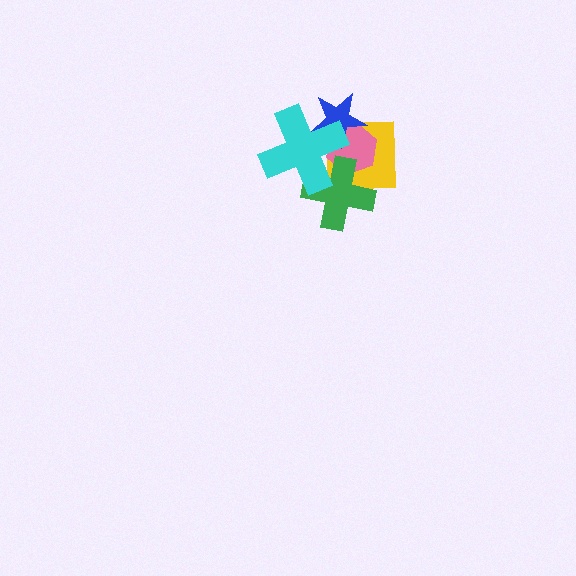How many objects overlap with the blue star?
3 objects overlap with the blue star.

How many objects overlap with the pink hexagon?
4 objects overlap with the pink hexagon.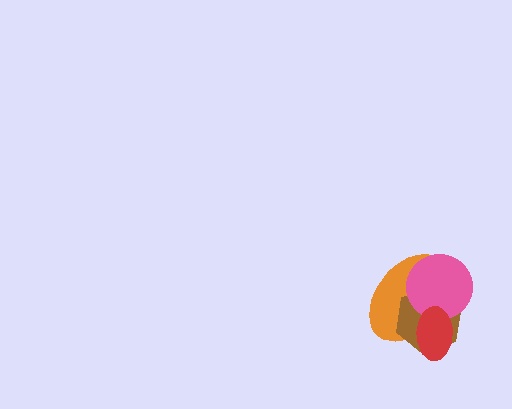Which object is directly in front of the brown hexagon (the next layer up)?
The pink circle is directly in front of the brown hexagon.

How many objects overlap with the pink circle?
3 objects overlap with the pink circle.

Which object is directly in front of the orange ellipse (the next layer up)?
The brown hexagon is directly in front of the orange ellipse.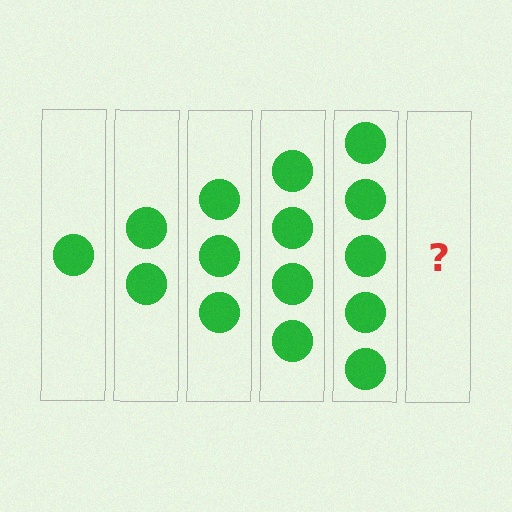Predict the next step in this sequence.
The next step is 6 circles.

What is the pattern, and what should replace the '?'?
The pattern is that each step adds one more circle. The '?' should be 6 circles.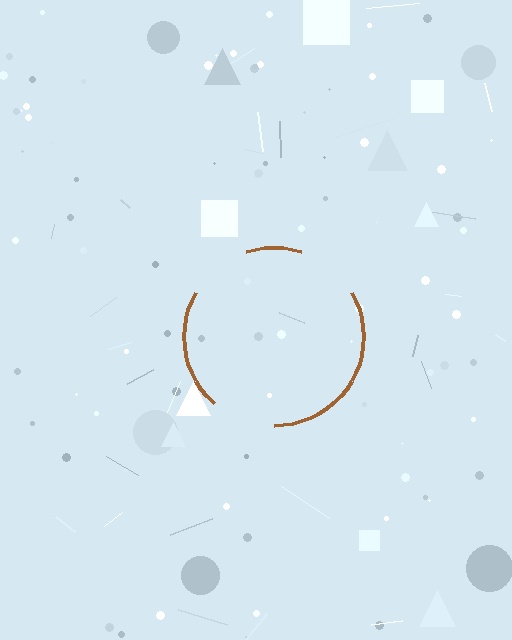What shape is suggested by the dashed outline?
The dashed outline suggests a circle.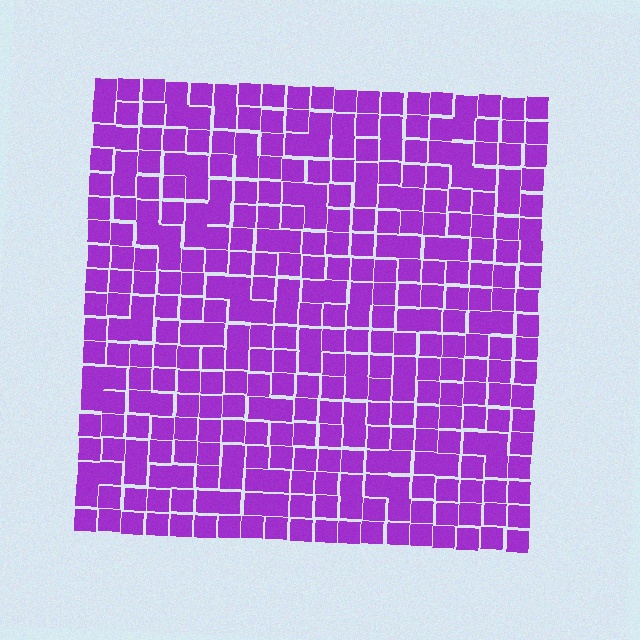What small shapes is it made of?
It is made of small squares.